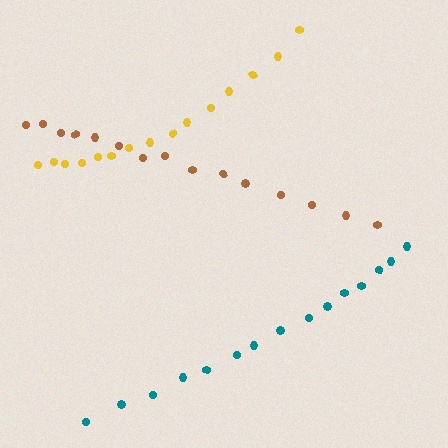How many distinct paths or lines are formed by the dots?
There are 3 distinct paths.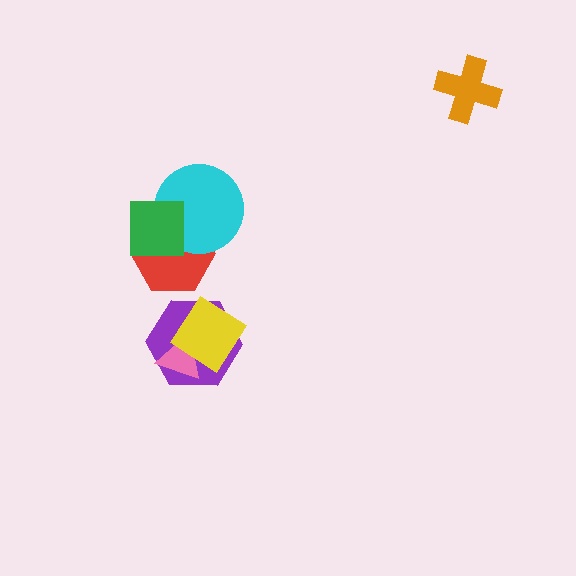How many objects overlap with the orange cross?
0 objects overlap with the orange cross.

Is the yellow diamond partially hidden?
No, no other shape covers it.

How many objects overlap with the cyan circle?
2 objects overlap with the cyan circle.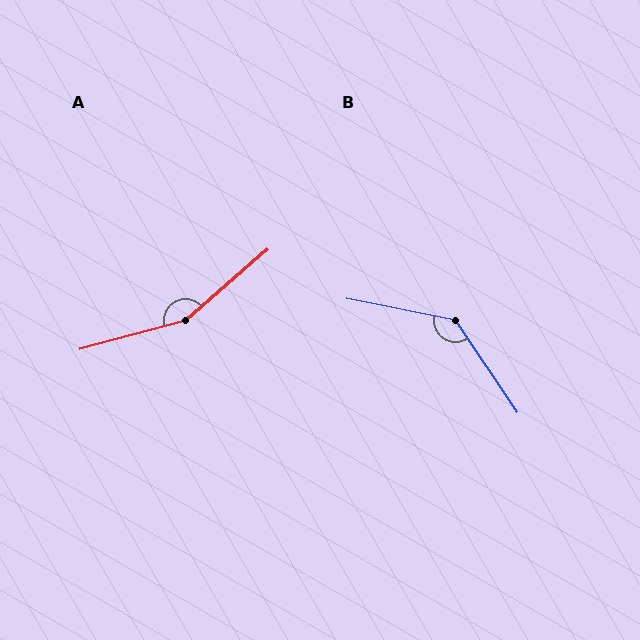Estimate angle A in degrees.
Approximately 154 degrees.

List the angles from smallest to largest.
B (135°), A (154°).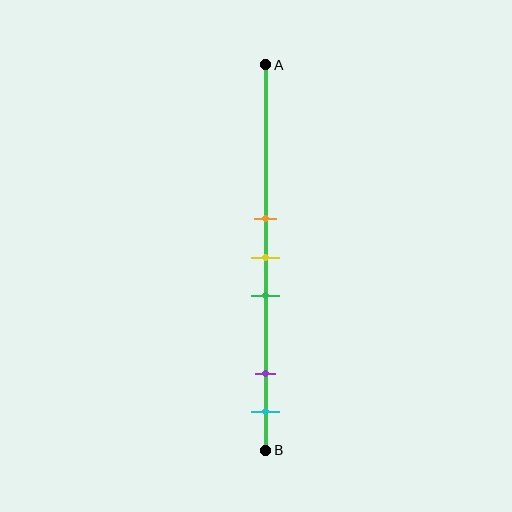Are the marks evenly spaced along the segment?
No, the marks are not evenly spaced.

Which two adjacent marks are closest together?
The orange and yellow marks are the closest adjacent pair.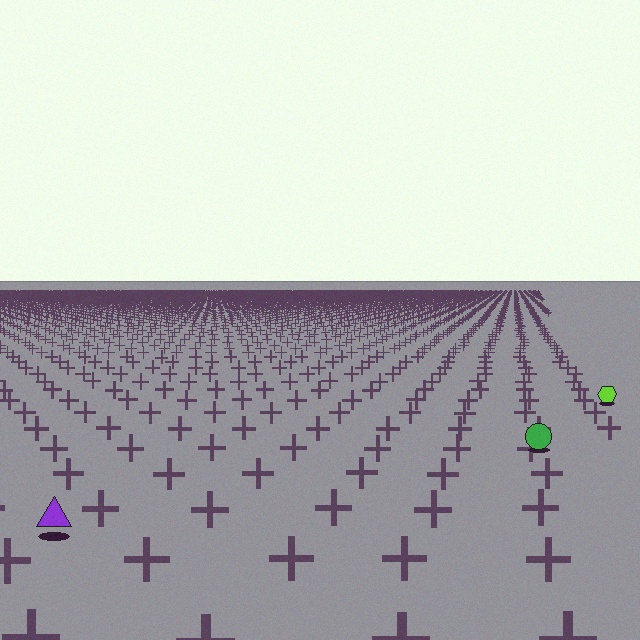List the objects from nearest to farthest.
From nearest to farthest: the purple triangle, the green circle, the lime hexagon.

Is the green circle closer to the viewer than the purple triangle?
No. The purple triangle is closer — you can tell from the texture gradient: the ground texture is coarser near it.